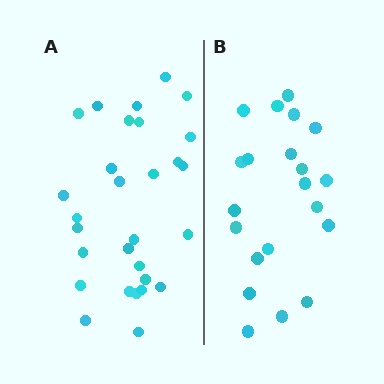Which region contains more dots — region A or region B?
Region A (the left region) has more dots.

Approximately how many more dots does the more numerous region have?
Region A has roughly 8 or so more dots than region B.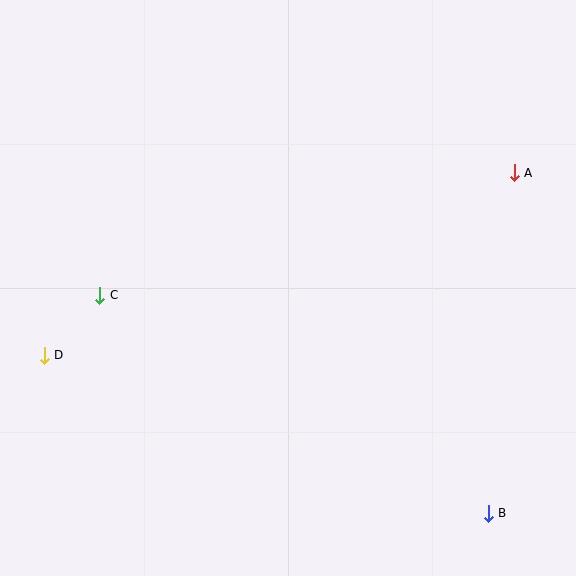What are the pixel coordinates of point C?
Point C is at (100, 295).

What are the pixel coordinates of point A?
Point A is at (514, 173).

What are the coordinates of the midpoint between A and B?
The midpoint between A and B is at (501, 343).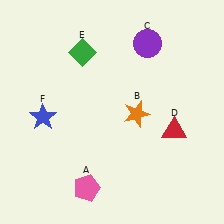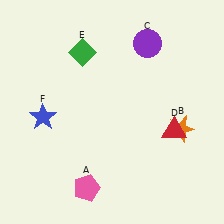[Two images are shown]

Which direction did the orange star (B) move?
The orange star (B) moved right.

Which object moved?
The orange star (B) moved right.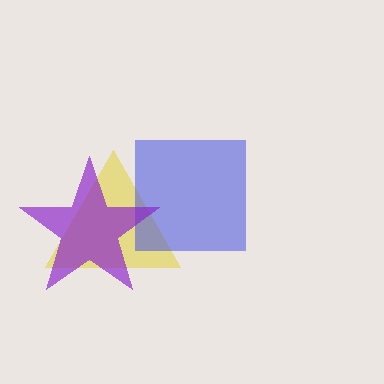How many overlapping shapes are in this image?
There are 3 overlapping shapes in the image.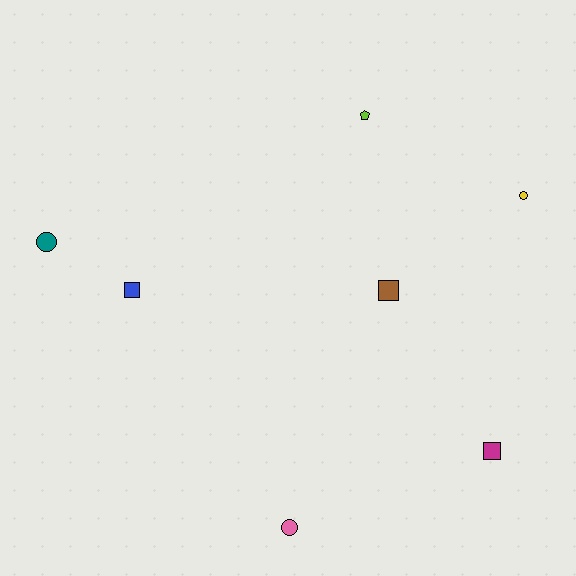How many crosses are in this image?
There are no crosses.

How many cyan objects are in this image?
There are no cyan objects.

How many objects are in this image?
There are 7 objects.